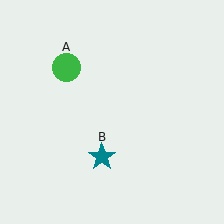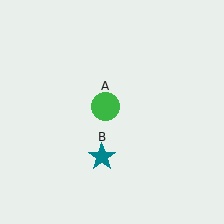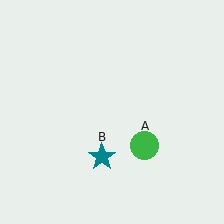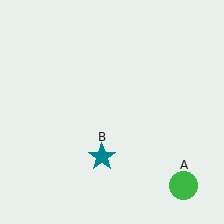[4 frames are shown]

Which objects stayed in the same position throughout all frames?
Teal star (object B) remained stationary.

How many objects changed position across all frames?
1 object changed position: green circle (object A).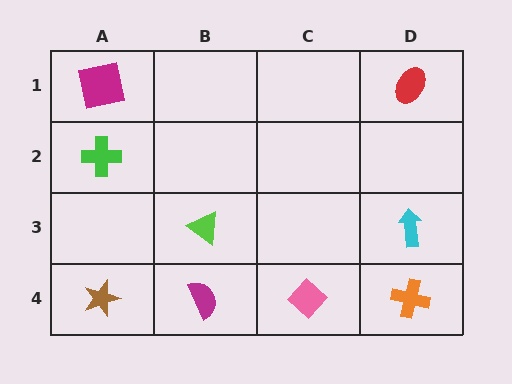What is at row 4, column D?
An orange cross.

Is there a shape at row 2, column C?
No, that cell is empty.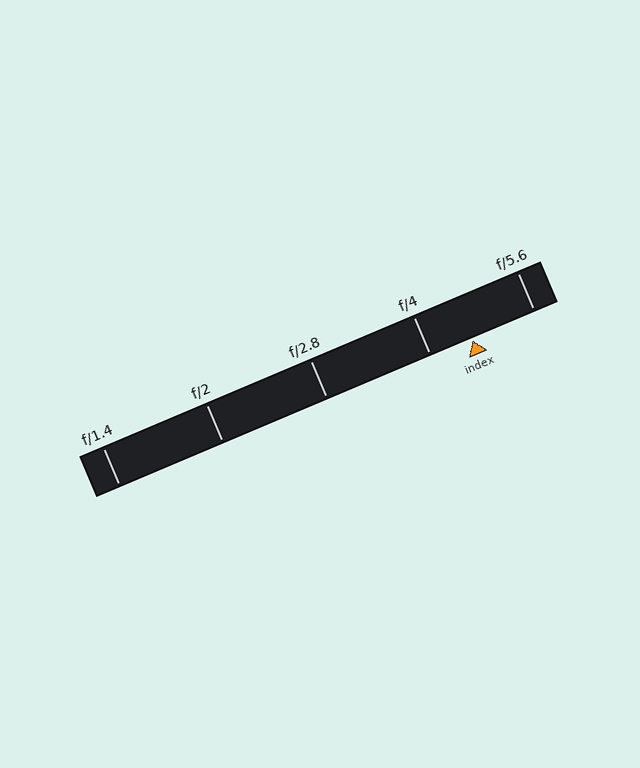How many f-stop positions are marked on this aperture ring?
There are 5 f-stop positions marked.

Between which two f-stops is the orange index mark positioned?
The index mark is between f/4 and f/5.6.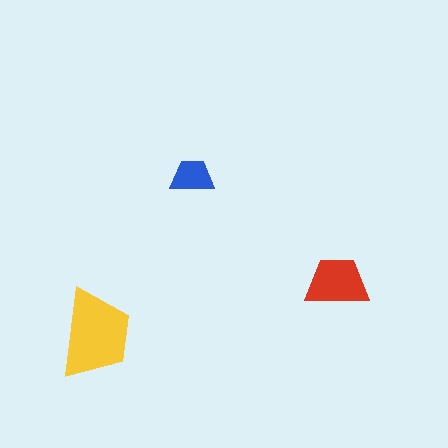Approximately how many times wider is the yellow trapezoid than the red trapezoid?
About 1.5 times wider.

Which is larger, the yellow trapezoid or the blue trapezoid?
The yellow one.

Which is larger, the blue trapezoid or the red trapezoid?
The red one.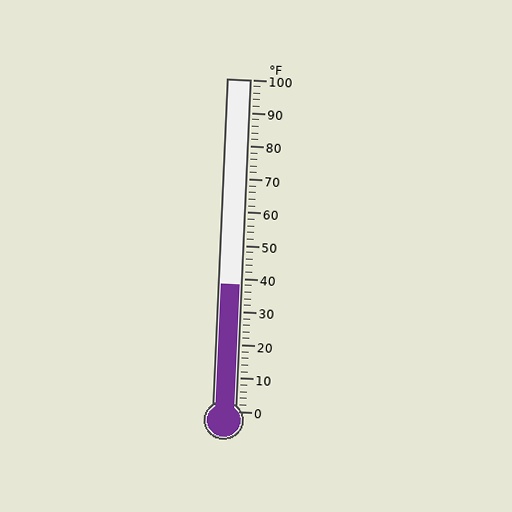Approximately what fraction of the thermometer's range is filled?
The thermometer is filled to approximately 40% of its range.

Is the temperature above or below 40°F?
The temperature is below 40°F.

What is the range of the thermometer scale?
The thermometer scale ranges from 0°F to 100°F.